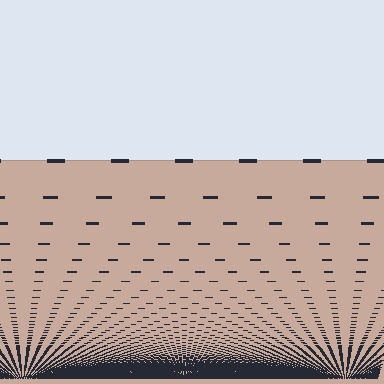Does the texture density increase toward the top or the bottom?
Density increases toward the bottom.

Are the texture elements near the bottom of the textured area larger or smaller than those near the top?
Smaller. The gradient is inverted — elements near the bottom are smaller and denser.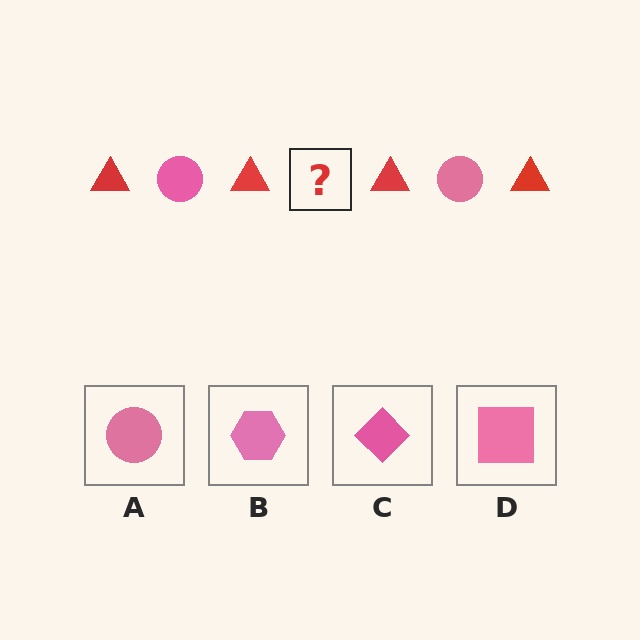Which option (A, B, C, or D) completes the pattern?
A.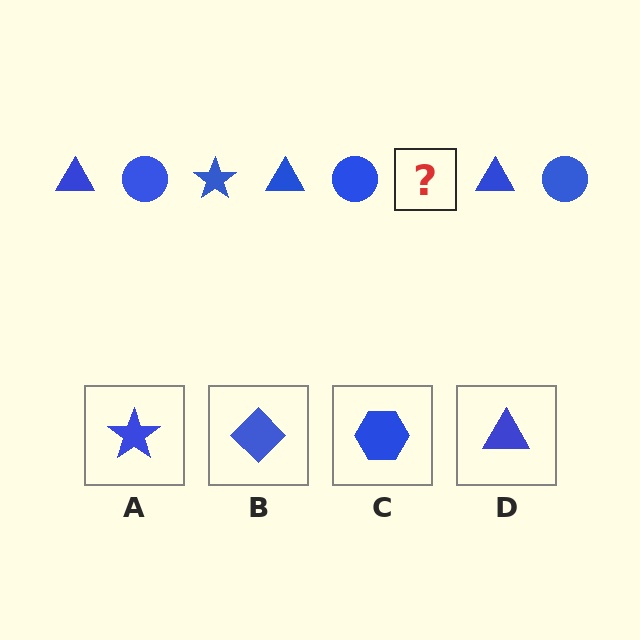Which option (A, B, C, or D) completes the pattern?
A.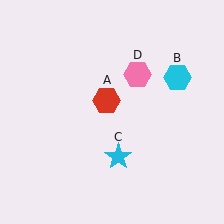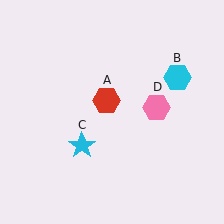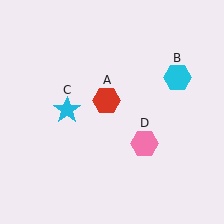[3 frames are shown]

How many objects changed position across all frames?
2 objects changed position: cyan star (object C), pink hexagon (object D).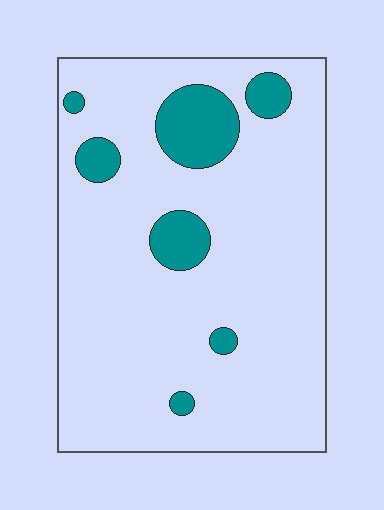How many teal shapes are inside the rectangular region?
7.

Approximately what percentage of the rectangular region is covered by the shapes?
Approximately 15%.